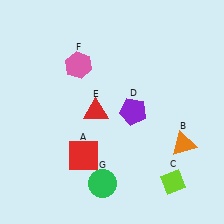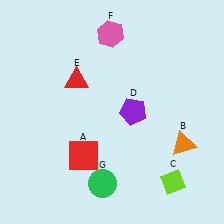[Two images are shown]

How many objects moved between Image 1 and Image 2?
2 objects moved between the two images.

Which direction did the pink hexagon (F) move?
The pink hexagon (F) moved right.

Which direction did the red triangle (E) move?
The red triangle (E) moved up.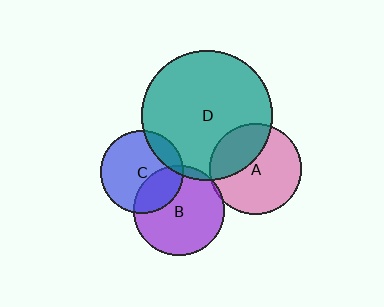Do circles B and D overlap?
Yes.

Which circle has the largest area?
Circle D (teal).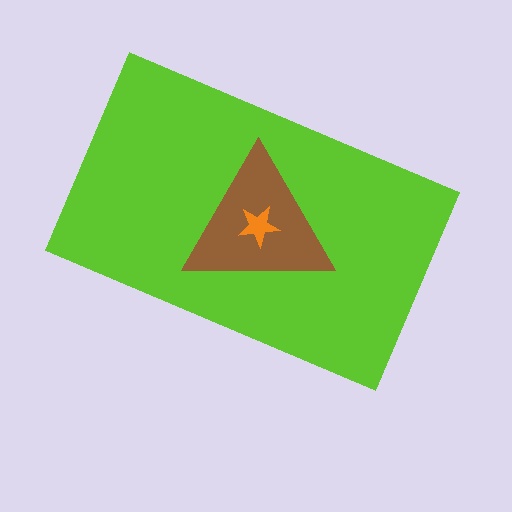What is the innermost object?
The orange star.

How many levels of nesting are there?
3.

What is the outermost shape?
The lime rectangle.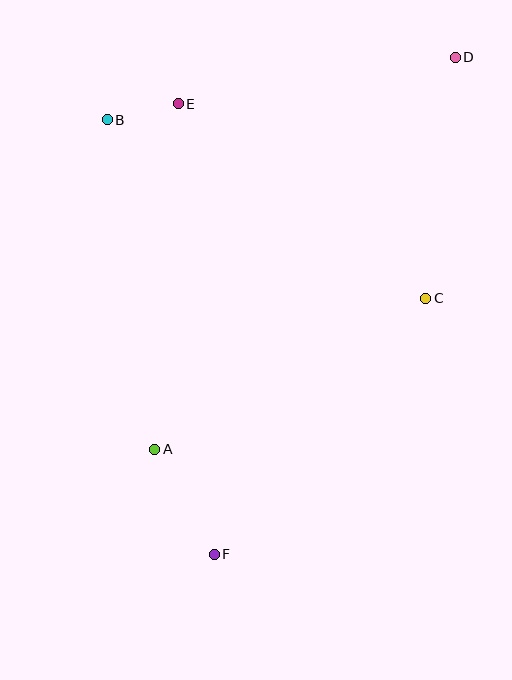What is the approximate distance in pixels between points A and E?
The distance between A and E is approximately 346 pixels.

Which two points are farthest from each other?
Points D and F are farthest from each other.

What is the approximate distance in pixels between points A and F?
The distance between A and F is approximately 121 pixels.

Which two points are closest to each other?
Points B and E are closest to each other.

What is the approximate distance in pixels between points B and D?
The distance between B and D is approximately 354 pixels.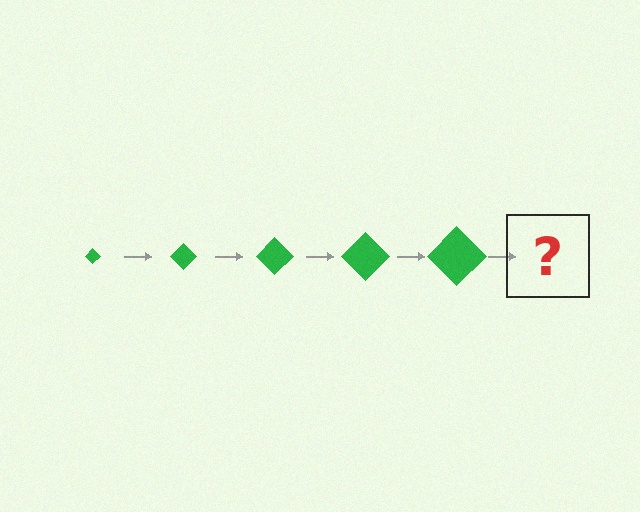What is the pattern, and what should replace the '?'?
The pattern is that the diamond gets progressively larger each step. The '?' should be a green diamond, larger than the previous one.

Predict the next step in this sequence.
The next step is a green diamond, larger than the previous one.